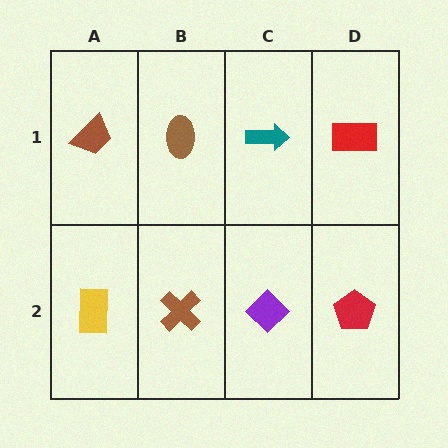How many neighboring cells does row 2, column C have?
3.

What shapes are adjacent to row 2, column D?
A red rectangle (row 1, column D), a purple diamond (row 2, column C).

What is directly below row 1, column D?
A red pentagon.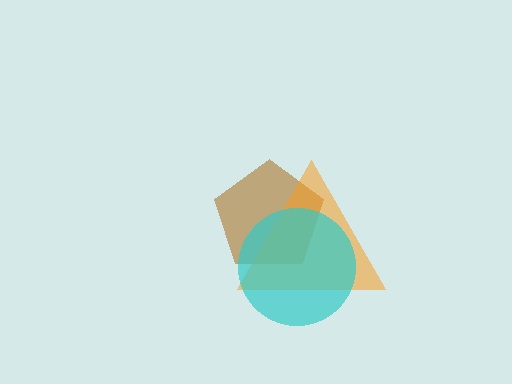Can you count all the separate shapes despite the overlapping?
Yes, there are 3 separate shapes.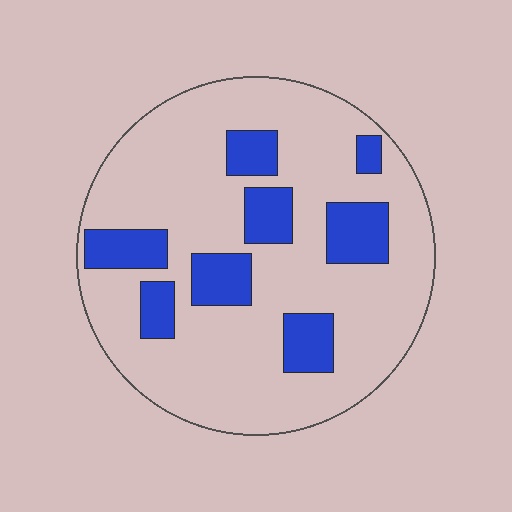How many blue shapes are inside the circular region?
8.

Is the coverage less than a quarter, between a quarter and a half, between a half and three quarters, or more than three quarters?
Less than a quarter.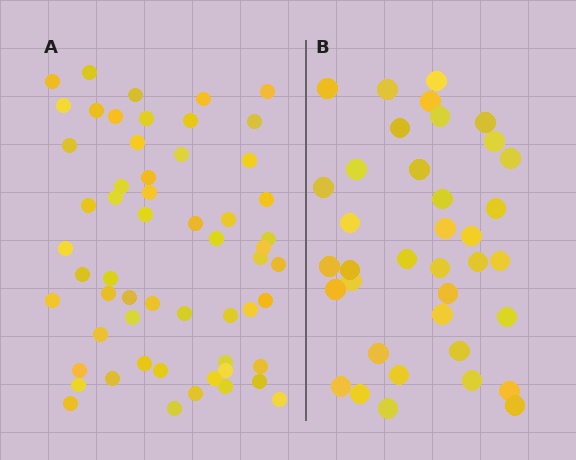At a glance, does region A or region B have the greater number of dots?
Region A (the left region) has more dots.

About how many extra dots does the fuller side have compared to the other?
Region A has approximately 20 more dots than region B.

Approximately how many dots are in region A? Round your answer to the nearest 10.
About 60 dots. (The exact count is 57, which rounds to 60.)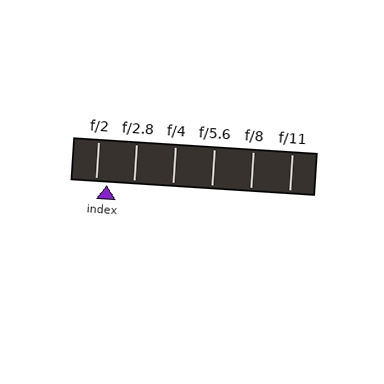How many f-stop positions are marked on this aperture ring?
There are 6 f-stop positions marked.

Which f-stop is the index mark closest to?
The index mark is closest to f/2.